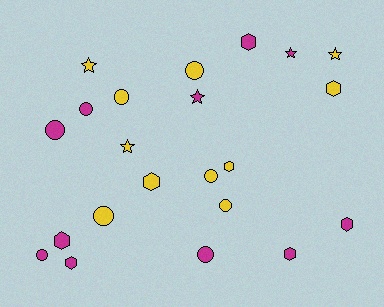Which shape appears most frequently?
Circle, with 9 objects.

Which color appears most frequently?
Magenta, with 11 objects.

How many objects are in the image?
There are 22 objects.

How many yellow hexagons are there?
There are 3 yellow hexagons.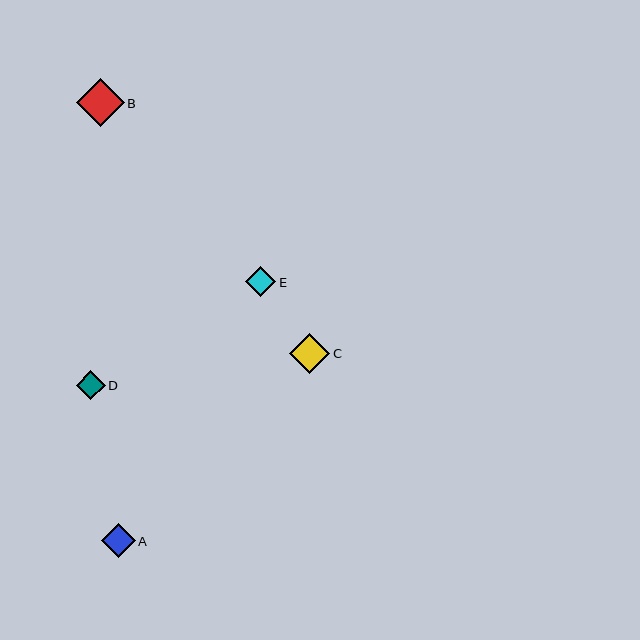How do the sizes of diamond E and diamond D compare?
Diamond E and diamond D are approximately the same size.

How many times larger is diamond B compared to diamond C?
Diamond B is approximately 1.2 times the size of diamond C.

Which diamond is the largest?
Diamond B is the largest with a size of approximately 48 pixels.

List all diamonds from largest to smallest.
From largest to smallest: B, C, A, E, D.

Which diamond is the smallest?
Diamond D is the smallest with a size of approximately 29 pixels.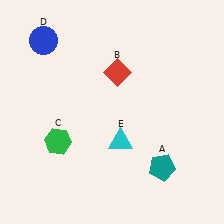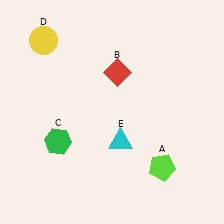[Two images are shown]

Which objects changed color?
A changed from teal to lime. D changed from blue to yellow.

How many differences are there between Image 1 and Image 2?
There are 2 differences between the two images.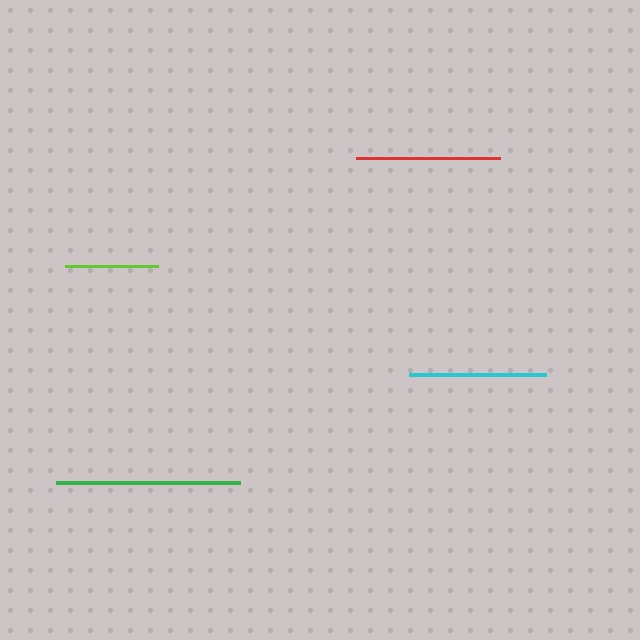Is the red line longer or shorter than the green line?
The green line is longer than the red line.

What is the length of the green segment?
The green segment is approximately 184 pixels long.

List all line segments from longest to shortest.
From longest to shortest: green, red, cyan, lime.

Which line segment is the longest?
The green line is the longest at approximately 184 pixels.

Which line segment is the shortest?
The lime line is the shortest at approximately 93 pixels.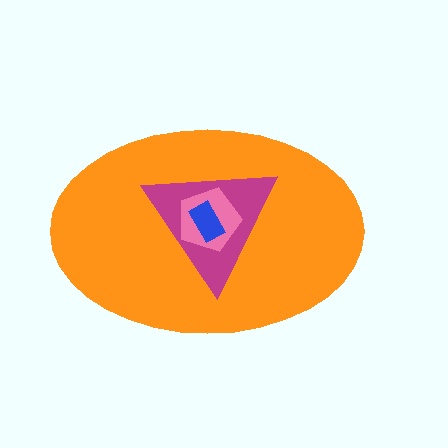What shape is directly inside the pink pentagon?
The blue rectangle.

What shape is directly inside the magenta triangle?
The pink pentagon.